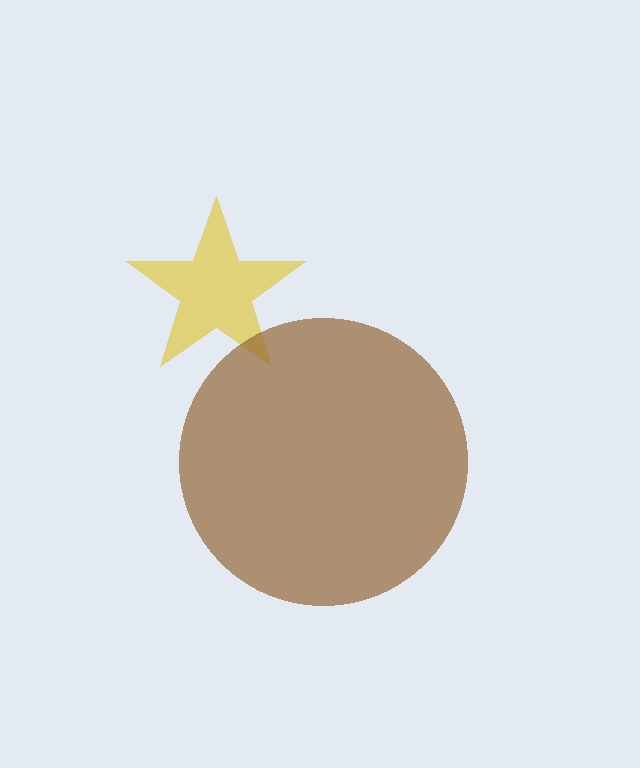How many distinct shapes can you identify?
There are 2 distinct shapes: a yellow star, a brown circle.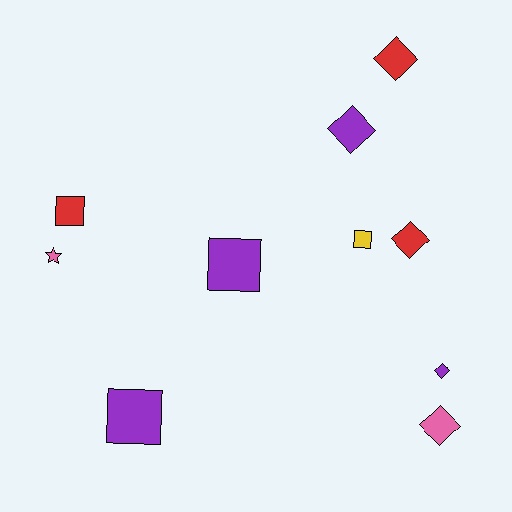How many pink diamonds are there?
There is 1 pink diamond.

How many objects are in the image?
There are 10 objects.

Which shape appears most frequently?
Diamond, with 5 objects.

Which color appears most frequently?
Purple, with 4 objects.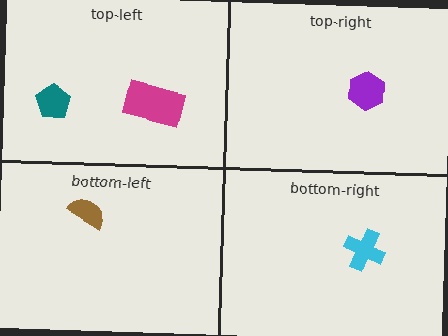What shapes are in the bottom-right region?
The cyan cross.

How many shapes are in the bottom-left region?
1.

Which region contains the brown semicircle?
The bottom-left region.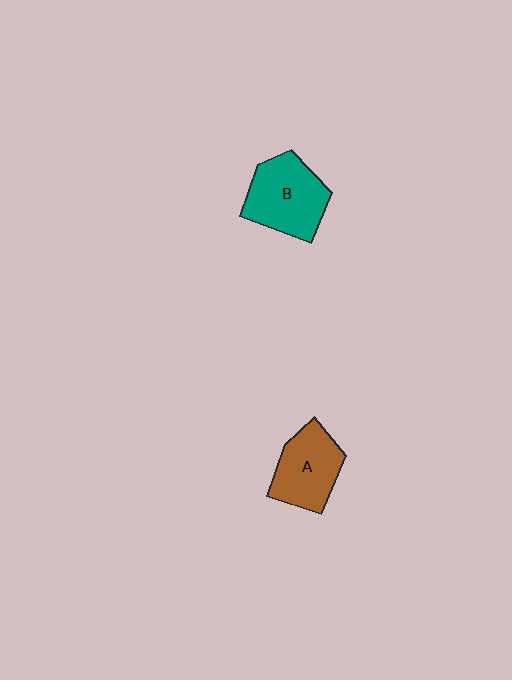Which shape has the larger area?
Shape B (teal).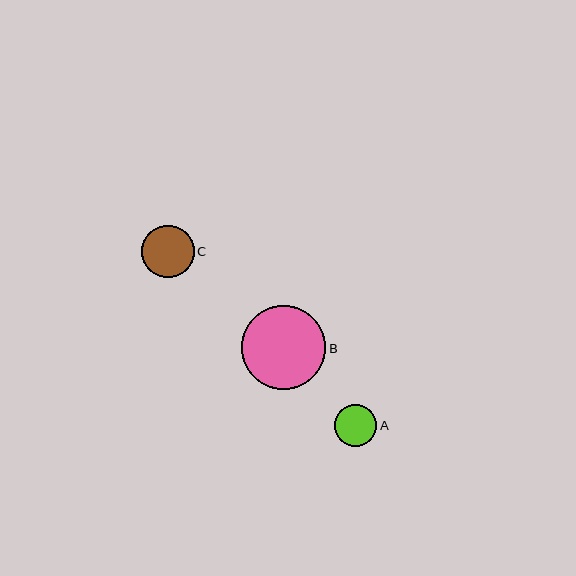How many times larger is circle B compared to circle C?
Circle B is approximately 1.6 times the size of circle C.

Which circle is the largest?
Circle B is the largest with a size of approximately 84 pixels.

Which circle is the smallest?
Circle A is the smallest with a size of approximately 42 pixels.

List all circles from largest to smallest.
From largest to smallest: B, C, A.